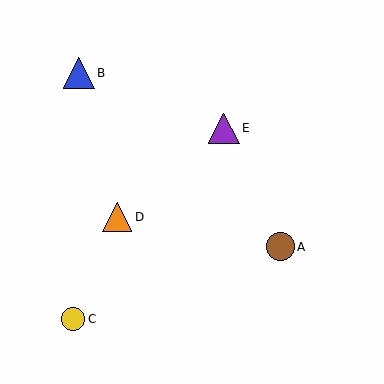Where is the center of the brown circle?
The center of the brown circle is at (281, 247).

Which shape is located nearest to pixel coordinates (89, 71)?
The blue triangle (labeled B) at (79, 73) is nearest to that location.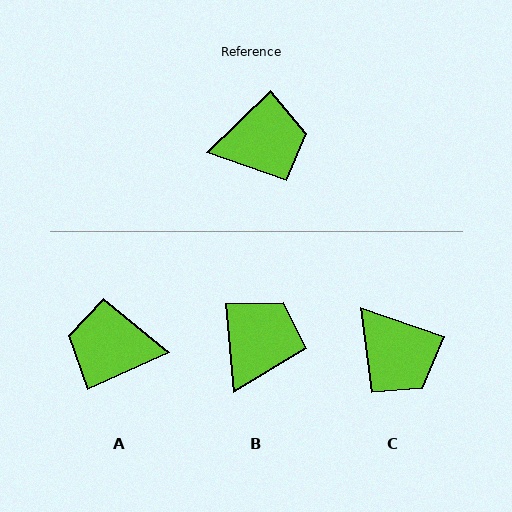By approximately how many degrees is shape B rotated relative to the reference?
Approximately 51 degrees counter-clockwise.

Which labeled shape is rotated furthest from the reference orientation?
A, about 160 degrees away.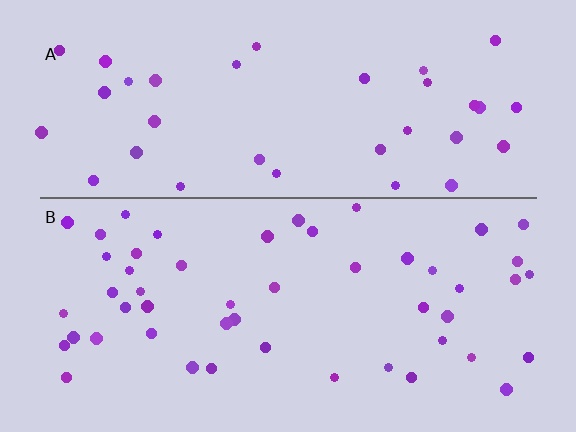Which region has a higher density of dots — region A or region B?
B (the bottom).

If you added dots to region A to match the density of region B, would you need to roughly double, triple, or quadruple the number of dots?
Approximately double.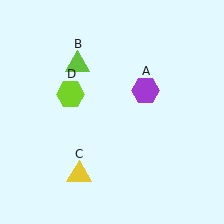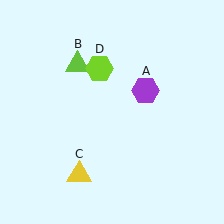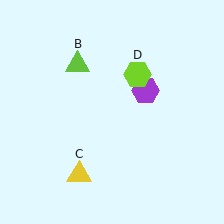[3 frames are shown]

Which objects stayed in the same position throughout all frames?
Purple hexagon (object A) and lime triangle (object B) and yellow triangle (object C) remained stationary.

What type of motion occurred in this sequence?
The lime hexagon (object D) rotated clockwise around the center of the scene.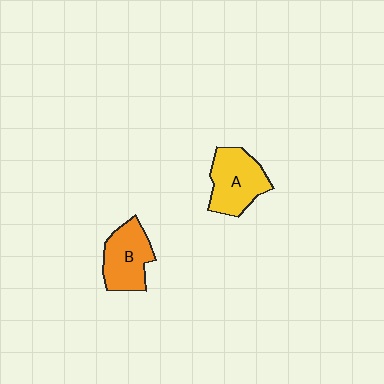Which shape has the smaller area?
Shape B (orange).